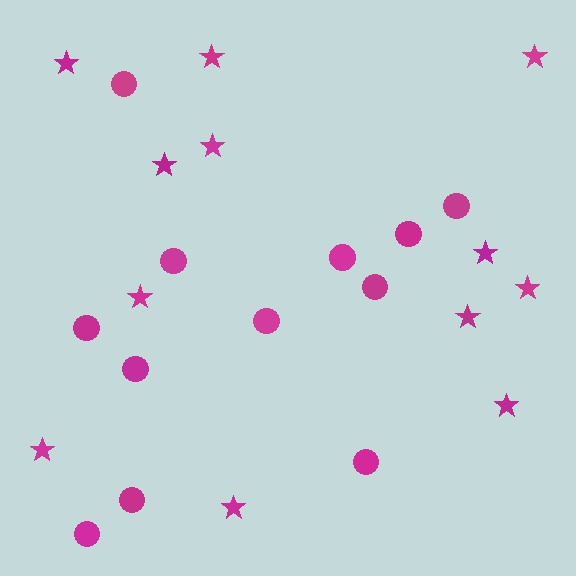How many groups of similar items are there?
There are 2 groups: one group of stars (12) and one group of circles (12).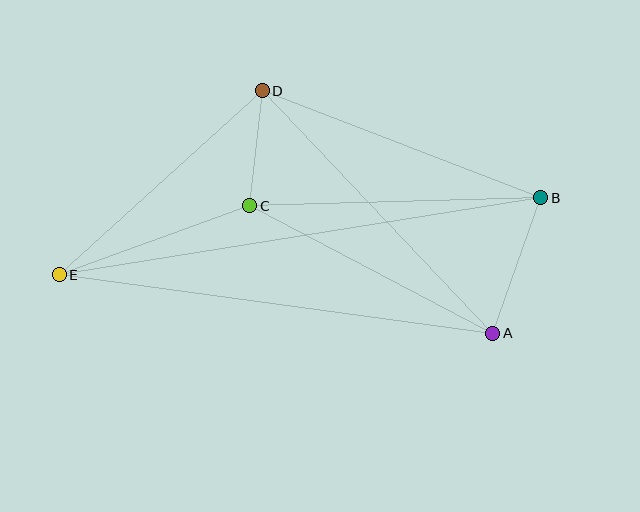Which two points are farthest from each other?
Points B and E are farthest from each other.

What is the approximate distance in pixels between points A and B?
The distance between A and B is approximately 143 pixels.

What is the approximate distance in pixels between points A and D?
The distance between A and D is approximately 334 pixels.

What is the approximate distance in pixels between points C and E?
The distance between C and E is approximately 202 pixels.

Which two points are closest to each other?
Points C and D are closest to each other.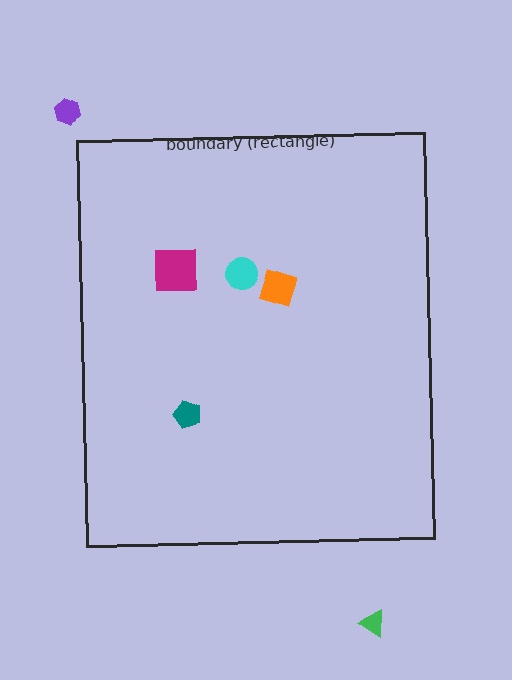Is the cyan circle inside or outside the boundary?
Inside.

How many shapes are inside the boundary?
4 inside, 2 outside.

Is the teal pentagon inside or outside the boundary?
Inside.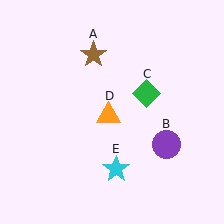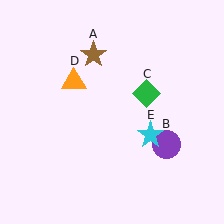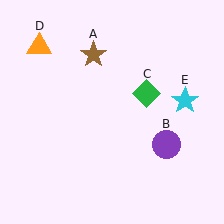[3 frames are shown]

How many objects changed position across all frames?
2 objects changed position: orange triangle (object D), cyan star (object E).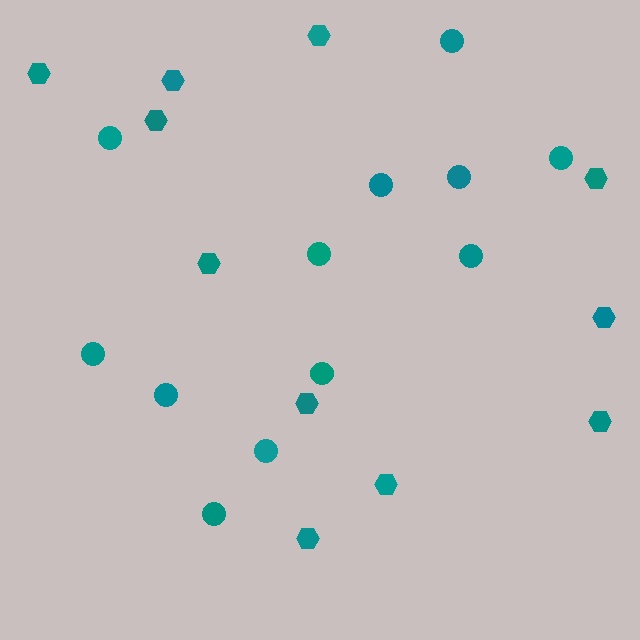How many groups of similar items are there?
There are 2 groups: one group of hexagons (11) and one group of circles (12).